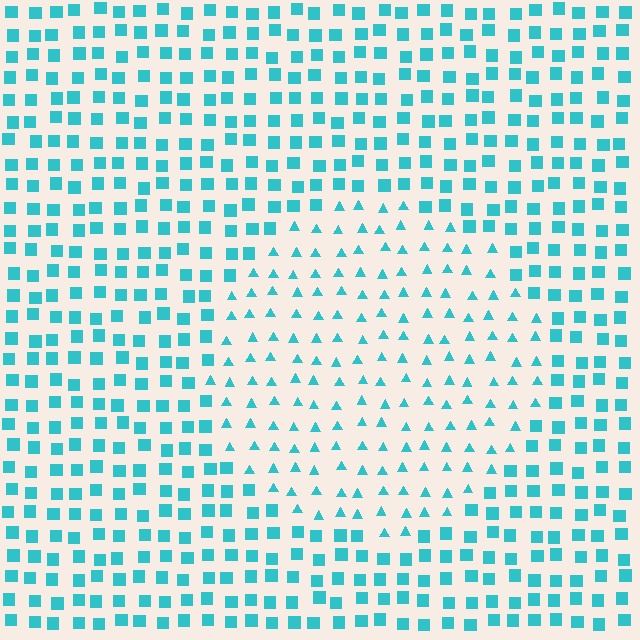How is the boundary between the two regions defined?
The boundary is defined by a change in element shape: triangles inside vs. squares outside. All elements share the same color and spacing.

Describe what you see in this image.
The image is filled with small cyan elements arranged in a uniform grid. A circle-shaped region contains triangles, while the surrounding area contains squares. The boundary is defined purely by the change in element shape.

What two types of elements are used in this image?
The image uses triangles inside the circle region and squares outside it.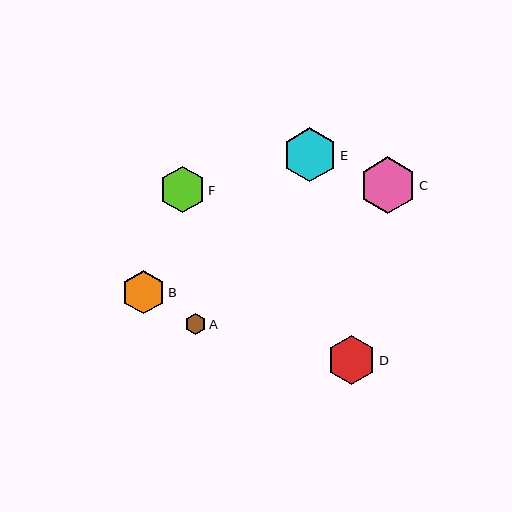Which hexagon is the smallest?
Hexagon A is the smallest with a size of approximately 21 pixels.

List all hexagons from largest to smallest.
From largest to smallest: C, E, D, F, B, A.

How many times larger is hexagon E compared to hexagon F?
Hexagon E is approximately 1.2 times the size of hexagon F.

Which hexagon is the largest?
Hexagon C is the largest with a size of approximately 57 pixels.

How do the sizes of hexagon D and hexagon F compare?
Hexagon D and hexagon F are approximately the same size.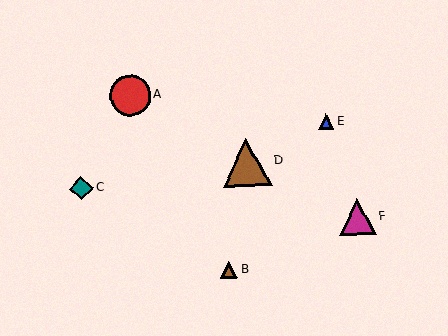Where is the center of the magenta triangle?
The center of the magenta triangle is at (357, 217).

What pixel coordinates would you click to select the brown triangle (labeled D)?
Click at (247, 162) to select the brown triangle D.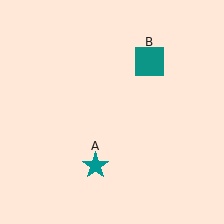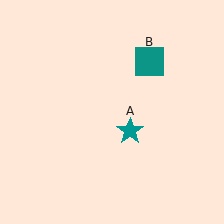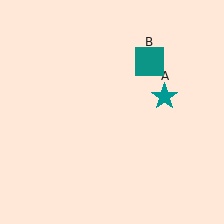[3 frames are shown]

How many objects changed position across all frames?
1 object changed position: teal star (object A).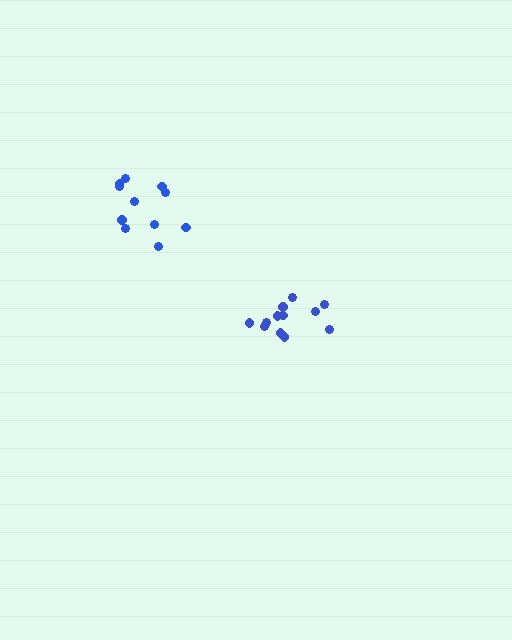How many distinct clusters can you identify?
There are 2 distinct clusters.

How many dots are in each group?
Group 1: 12 dots, Group 2: 11 dots (23 total).